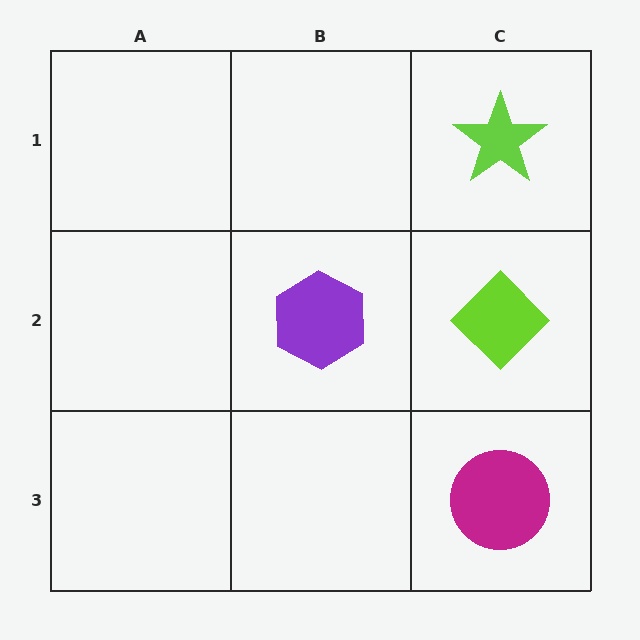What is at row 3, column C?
A magenta circle.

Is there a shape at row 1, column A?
No, that cell is empty.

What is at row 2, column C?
A lime diamond.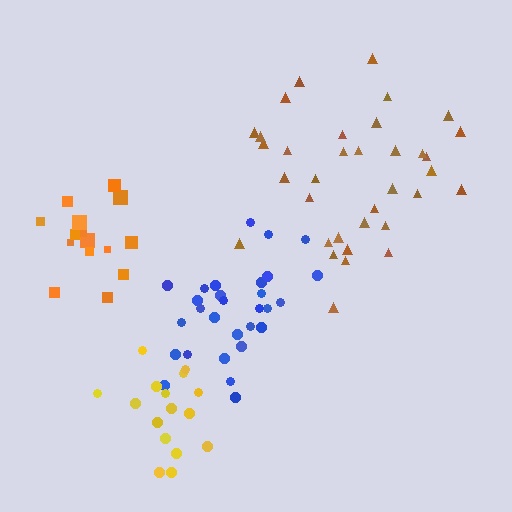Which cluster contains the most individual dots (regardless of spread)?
Brown (35).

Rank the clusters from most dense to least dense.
orange, blue, yellow, brown.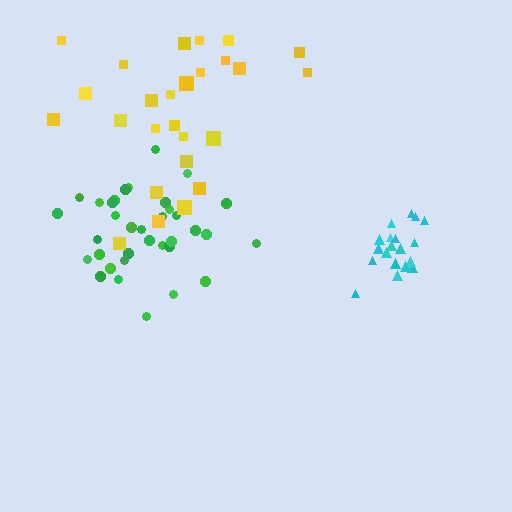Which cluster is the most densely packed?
Cyan.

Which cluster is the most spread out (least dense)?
Yellow.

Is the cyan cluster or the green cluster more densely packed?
Cyan.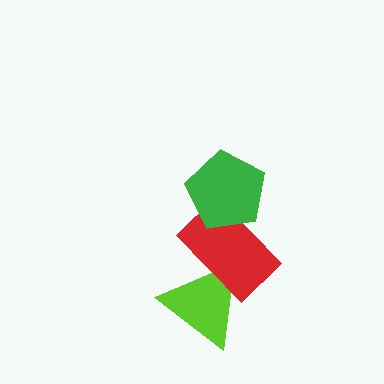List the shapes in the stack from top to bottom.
From top to bottom: the green pentagon, the red rectangle, the lime triangle.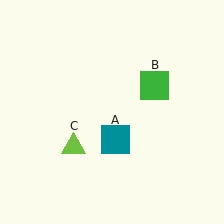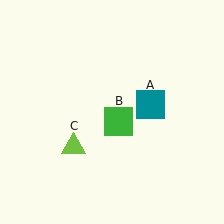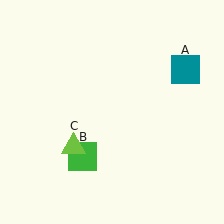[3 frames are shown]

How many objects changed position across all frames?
2 objects changed position: teal square (object A), green square (object B).